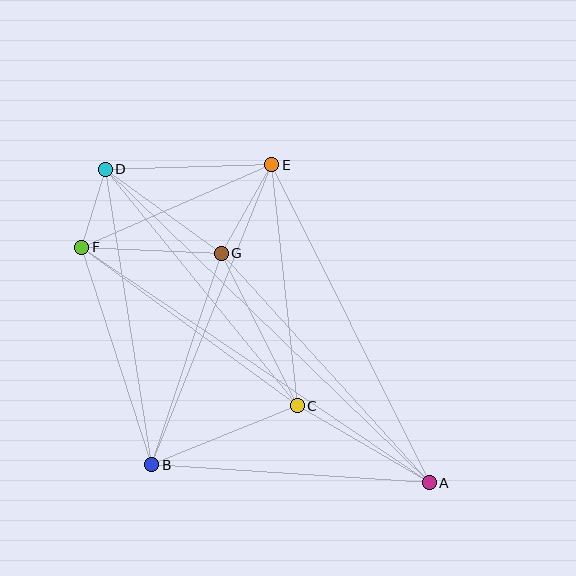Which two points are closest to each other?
Points D and F are closest to each other.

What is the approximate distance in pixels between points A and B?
The distance between A and B is approximately 278 pixels.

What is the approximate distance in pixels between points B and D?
The distance between B and D is approximately 299 pixels.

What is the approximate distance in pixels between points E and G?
The distance between E and G is approximately 102 pixels.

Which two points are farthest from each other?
Points A and D are farthest from each other.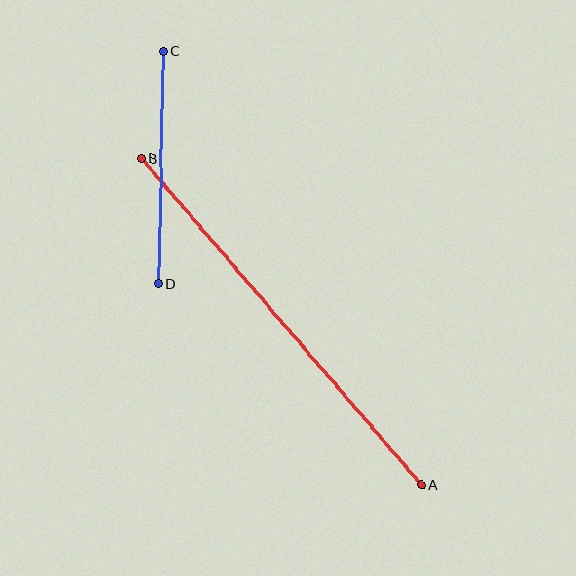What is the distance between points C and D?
The distance is approximately 233 pixels.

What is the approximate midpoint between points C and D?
The midpoint is at approximately (161, 167) pixels.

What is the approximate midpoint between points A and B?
The midpoint is at approximately (282, 322) pixels.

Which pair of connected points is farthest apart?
Points A and B are farthest apart.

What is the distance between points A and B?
The distance is approximately 430 pixels.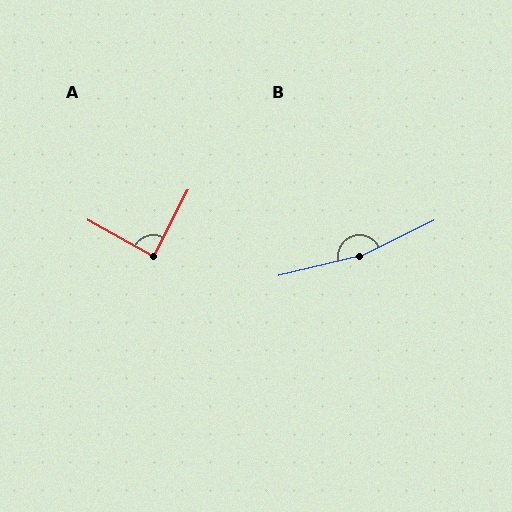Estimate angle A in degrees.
Approximately 89 degrees.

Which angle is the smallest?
A, at approximately 89 degrees.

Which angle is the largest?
B, at approximately 168 degrees.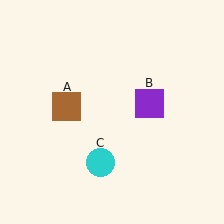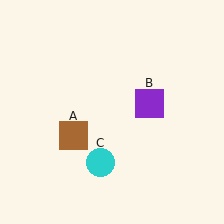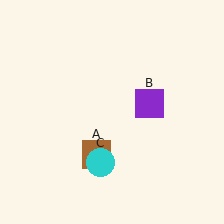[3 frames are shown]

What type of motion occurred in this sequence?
The brown square (object A) rotated counterclockwise around the center of the scene.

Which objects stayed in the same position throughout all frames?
Purple square (object B) and cyan circle (object C) remained stationary.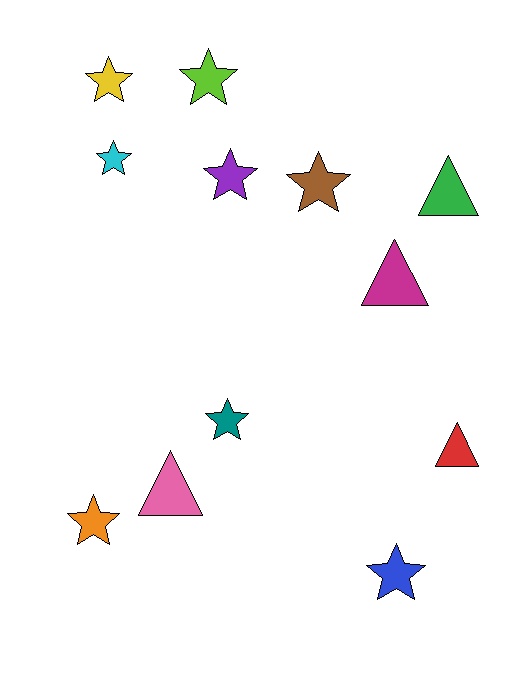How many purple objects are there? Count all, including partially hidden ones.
There is 1 purple object.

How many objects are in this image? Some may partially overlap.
There are 12 objects.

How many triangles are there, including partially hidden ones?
There are 4 triangles.